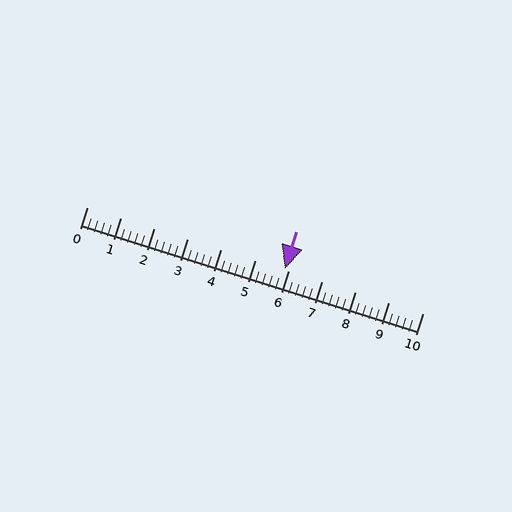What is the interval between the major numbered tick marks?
The major tick marks are spaced 1 units apart.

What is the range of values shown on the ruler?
The ruler shows values from 0 to 10.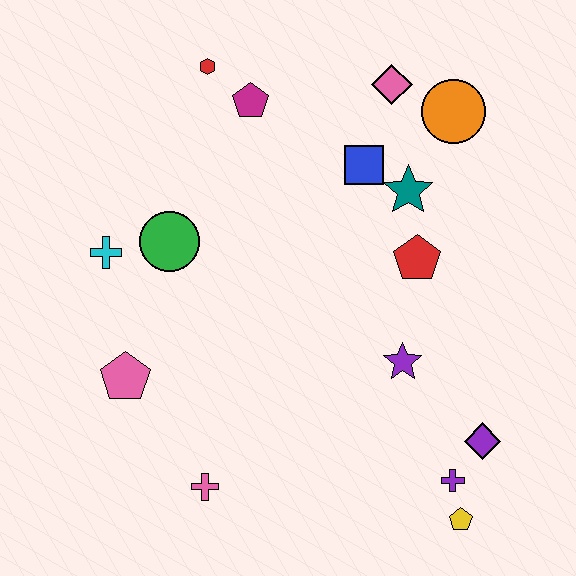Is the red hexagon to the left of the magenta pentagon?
Yes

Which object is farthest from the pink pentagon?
The orange circle is farthest from the pink pentagon.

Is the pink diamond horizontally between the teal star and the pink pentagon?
Yes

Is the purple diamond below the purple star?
Yes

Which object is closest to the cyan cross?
The green circle is closest to the cyan cross.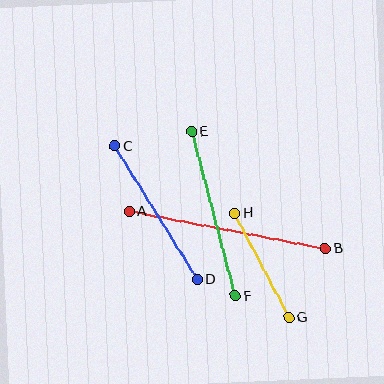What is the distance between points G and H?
The distance is approximately 118 pixels.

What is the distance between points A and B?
The distance is approximately 200 pixels.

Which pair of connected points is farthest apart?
Points A and B are farthest apart.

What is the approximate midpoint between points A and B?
The midpoint is at approximately (227, 230) pixels.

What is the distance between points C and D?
The distance is approximately 157 pixels.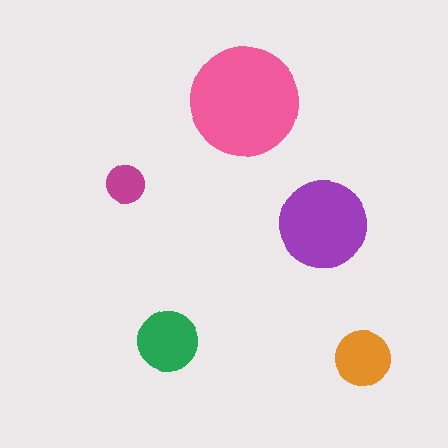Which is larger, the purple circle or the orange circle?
The purple one.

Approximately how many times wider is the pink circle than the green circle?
About 2 times wider.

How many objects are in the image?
There are 5 objects in the image.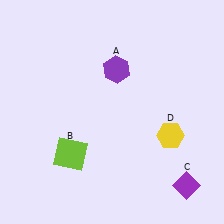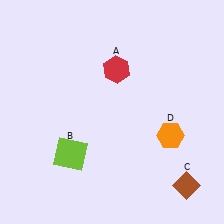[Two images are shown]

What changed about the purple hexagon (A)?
In Image 1, A is purple. In Image 2, it changed to red.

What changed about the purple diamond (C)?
In Image 1, C is purple. In Image 2, it changed to brown.